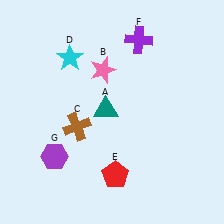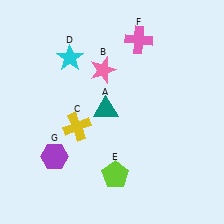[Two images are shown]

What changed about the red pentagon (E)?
In Image 1, E is red. In Image 2, it changed to lime.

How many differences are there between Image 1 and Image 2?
There are 3 differences between the two images.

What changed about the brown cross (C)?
In Image 1, C is brown. In Image 2, it changed to yellow.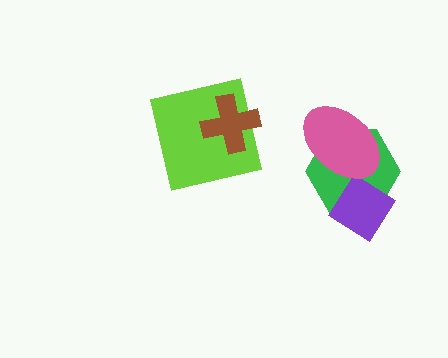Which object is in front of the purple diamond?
The pink ellipse is in front of the purple diamond.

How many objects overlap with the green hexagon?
2 objects overlap with the green hexagon.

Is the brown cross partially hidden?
No, no other shape covers it.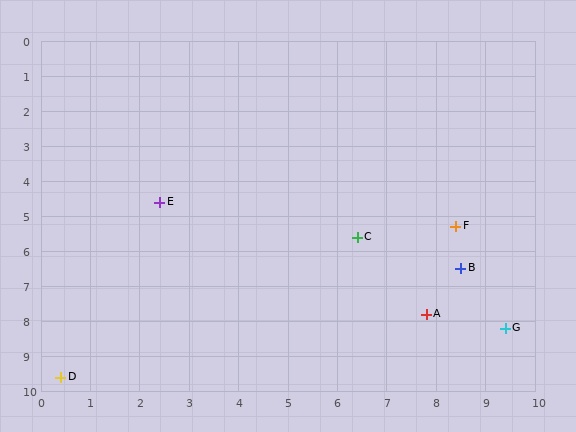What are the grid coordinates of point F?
Point F is at approximately (8.4, 5.3).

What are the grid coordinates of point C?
Point C is at approximately (6.4, 5.6).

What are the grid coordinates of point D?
Point D is at approximately (0.4, 9.6).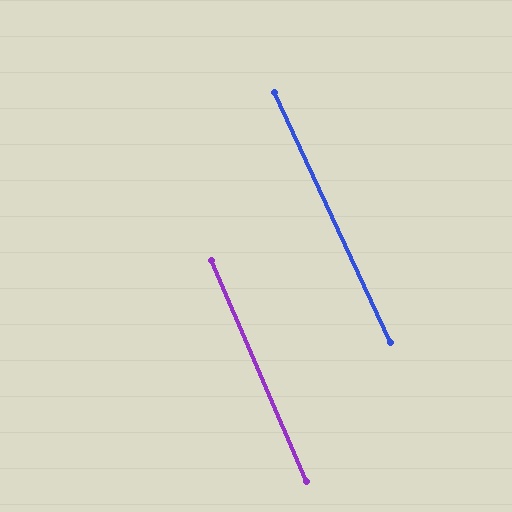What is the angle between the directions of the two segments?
Approximately 2 degrees.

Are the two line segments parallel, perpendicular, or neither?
Parallel — their directions differ by only 1.6°.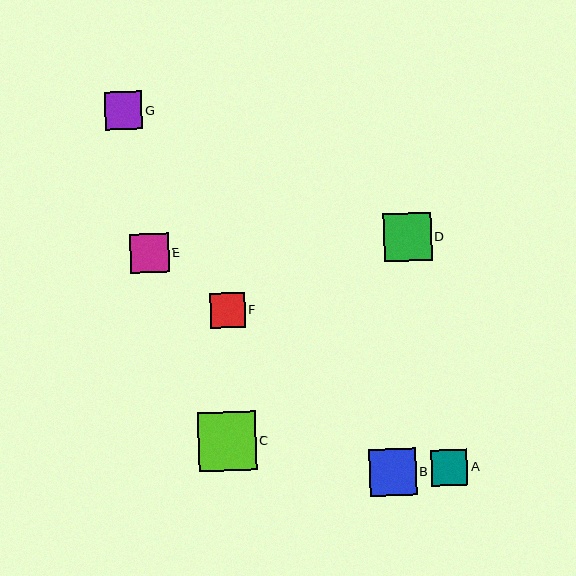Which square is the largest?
Square C is the largest with a size of approximately 58 pixels.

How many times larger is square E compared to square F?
Square E is approximately 1.1 times the size of square F.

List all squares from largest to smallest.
From largest to smallest: C, D, B, E, G, A, F.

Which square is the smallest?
Square F is the smallest with a size of approximately 34 pixels.